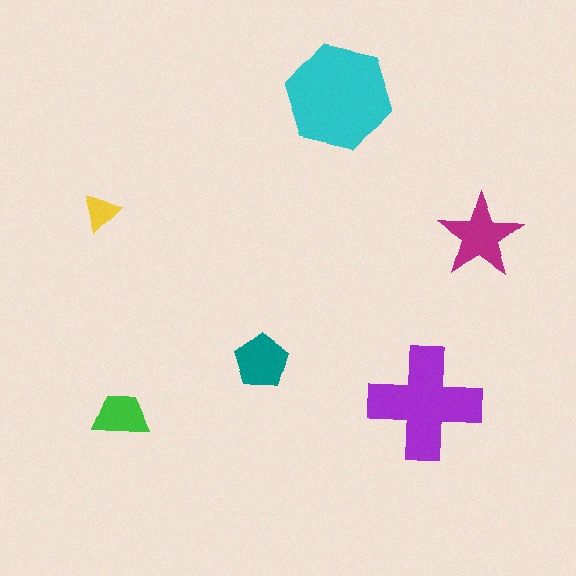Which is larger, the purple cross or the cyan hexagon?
The cyan hexagon.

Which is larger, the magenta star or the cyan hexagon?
The cyan hexagon.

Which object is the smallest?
The yellow triangle.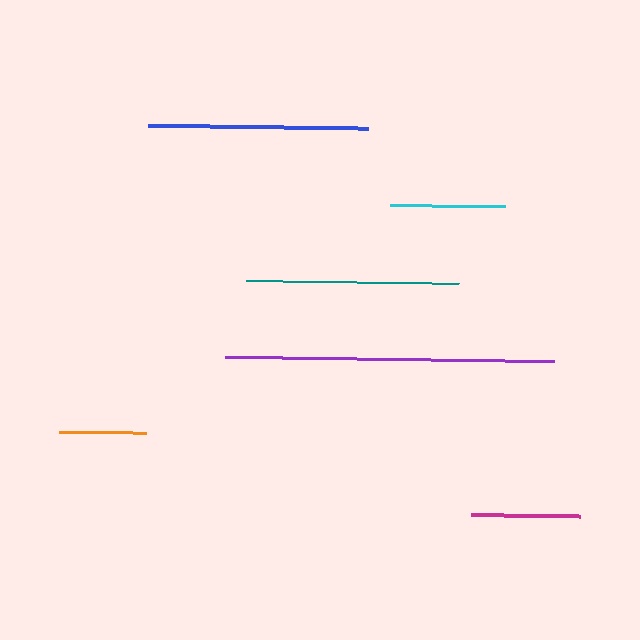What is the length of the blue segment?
The blue segment is approximately 220 pixels long.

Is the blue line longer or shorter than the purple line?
The purple line is longer than the blue line.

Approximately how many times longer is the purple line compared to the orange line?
The purple line is approximately 3.8 times the length of the orange line.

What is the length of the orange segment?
The orange segment is approximately 87 pixels long.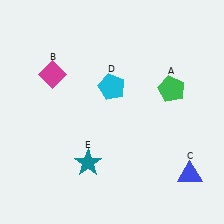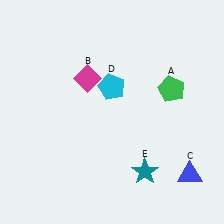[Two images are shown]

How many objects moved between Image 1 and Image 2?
2 objects moved between the two images.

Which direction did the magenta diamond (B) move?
The magenta diamond (B) moved right.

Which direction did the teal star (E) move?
The teal star (E) moved right.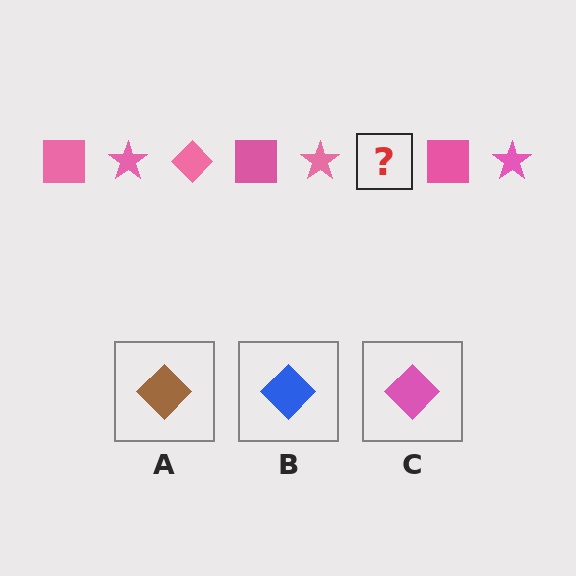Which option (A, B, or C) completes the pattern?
C.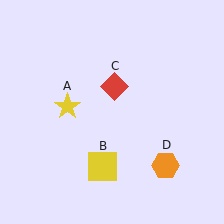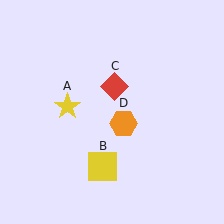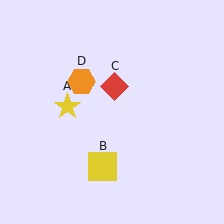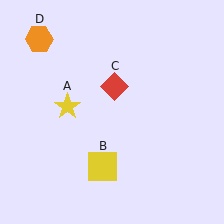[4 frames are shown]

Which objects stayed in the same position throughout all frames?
Yellow star (object A) and yellow square (object B) and red diamond (object C) remained stationary.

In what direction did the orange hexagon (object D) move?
The orange hexagon (object D) moved up and to the left.